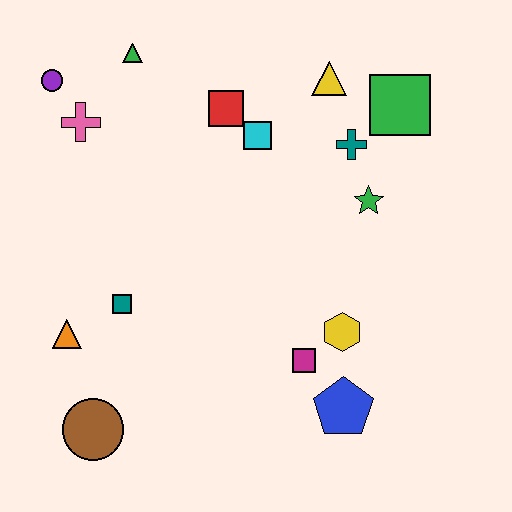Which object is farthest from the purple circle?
The blue pentagon is farthest from the purple circle.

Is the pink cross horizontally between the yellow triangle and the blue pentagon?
No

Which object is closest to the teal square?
The orange triangle is closest to the teal square.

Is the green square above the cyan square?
Yes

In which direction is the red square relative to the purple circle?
The red square is to the right of the purple circle.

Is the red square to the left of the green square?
Yes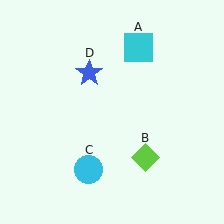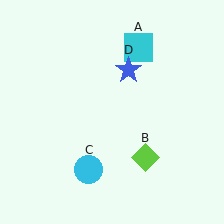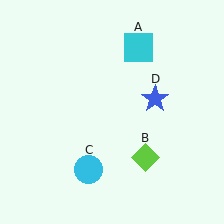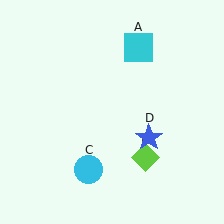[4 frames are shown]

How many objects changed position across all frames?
1 object changed position: blue star (object D).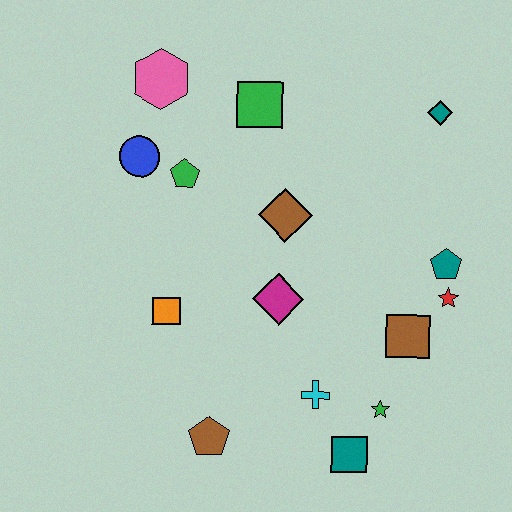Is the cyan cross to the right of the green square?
Yes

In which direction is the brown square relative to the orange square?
The brown square is to the right of the orange square.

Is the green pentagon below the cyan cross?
No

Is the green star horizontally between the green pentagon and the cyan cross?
No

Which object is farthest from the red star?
The pink hexagon is farthest from the red star.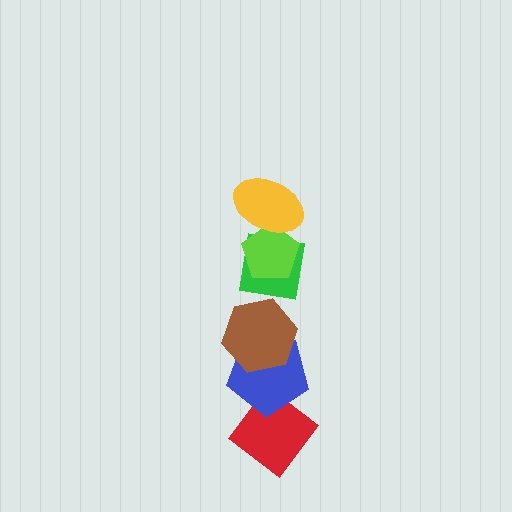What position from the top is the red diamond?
The red diamond is 6th from the top.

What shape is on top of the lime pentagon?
The yellow ellipse is on top of the lime pentagon.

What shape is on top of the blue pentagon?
The brown hexagon is on top of the blue pentagon.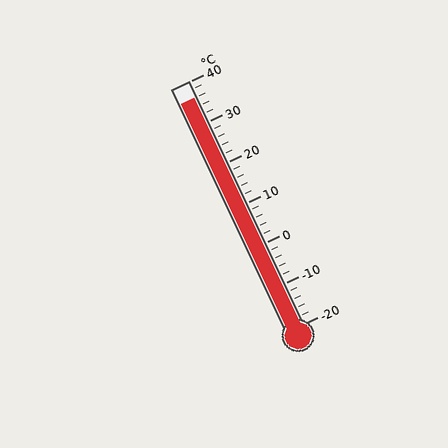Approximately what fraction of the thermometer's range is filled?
The thermometer is filled to approximately 95% of its range.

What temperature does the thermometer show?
The thermometer shows approximately 36°C.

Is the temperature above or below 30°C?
The temperature is above 30°C.